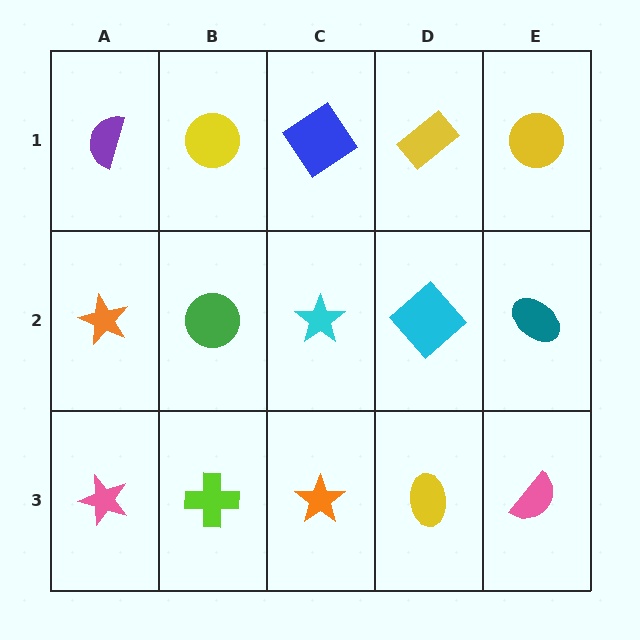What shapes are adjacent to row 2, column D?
A yellow rectangle (row 1, column D), a yellow ellipse (row 3, column D), a cyan star (row 2, column C), a teal ellipse (row 2, column E).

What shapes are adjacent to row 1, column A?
An orange star (row 2, column A), a yellow circle (row 1, column B).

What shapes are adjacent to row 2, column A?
A purple semicircle (row 1, column A), a pink star (row 3, column A), a green circle (row 2, column B).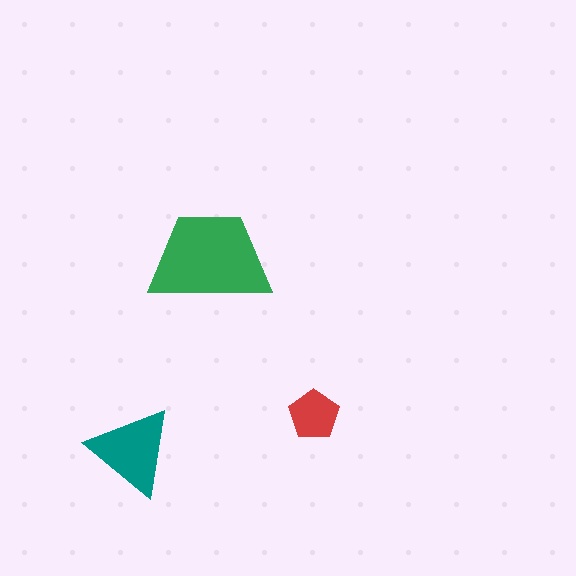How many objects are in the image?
There are 3 objects in the image.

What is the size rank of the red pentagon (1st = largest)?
3rd.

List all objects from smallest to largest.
The red pentagon, the teal triangle, the green trapezoid.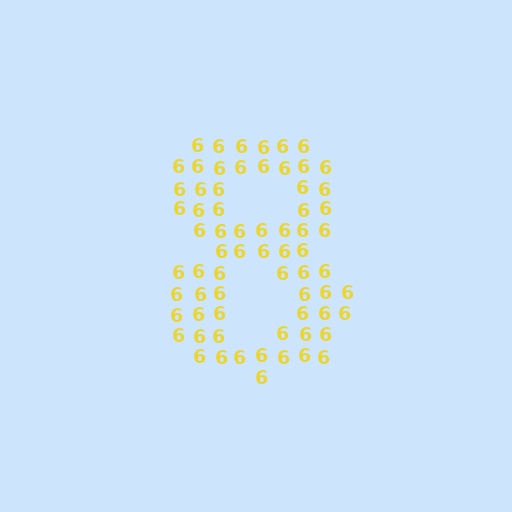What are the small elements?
The small elements are digit 6's.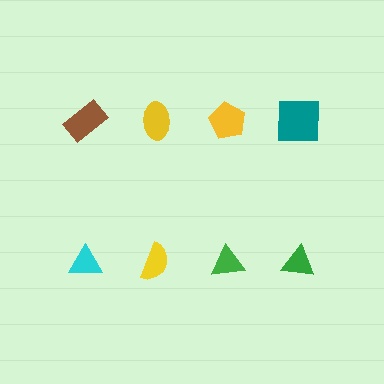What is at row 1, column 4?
A teal square.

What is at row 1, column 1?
A brown rectangle.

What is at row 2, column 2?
A yellow semicircle.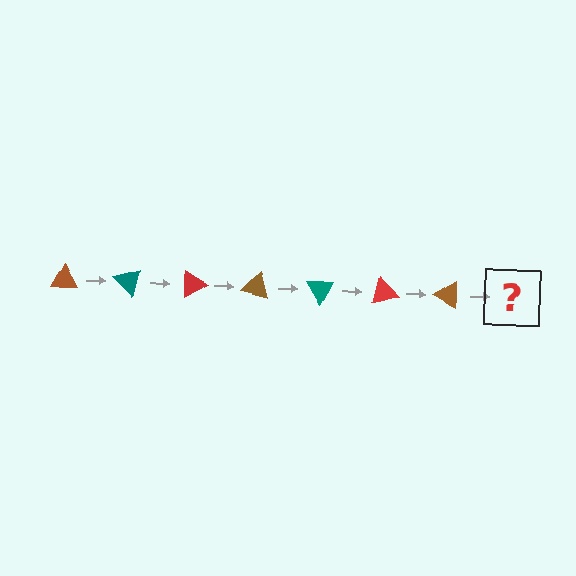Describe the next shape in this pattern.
It should be a teal triangle, rotated 315 degrees from the start.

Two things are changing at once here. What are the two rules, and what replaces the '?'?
The two rules are that it rotates 45 degrees each step and the color cycles through brown, teal, and red. The '?' should be a teal triangle, rotated 315 degrees from the start.